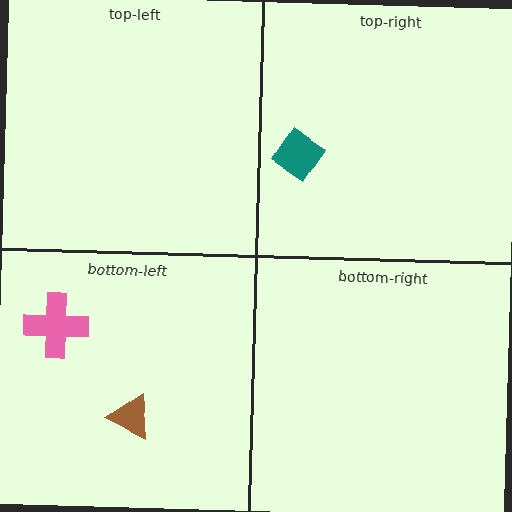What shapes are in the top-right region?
The teal diamond.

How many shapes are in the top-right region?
1.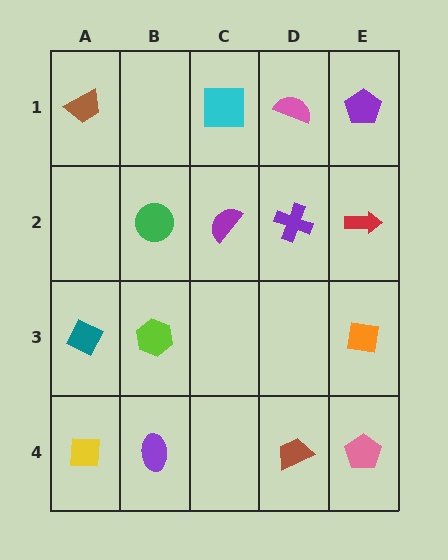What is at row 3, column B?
A lime hexagon.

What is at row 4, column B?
A purple ellipse.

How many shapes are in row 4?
4 shapes.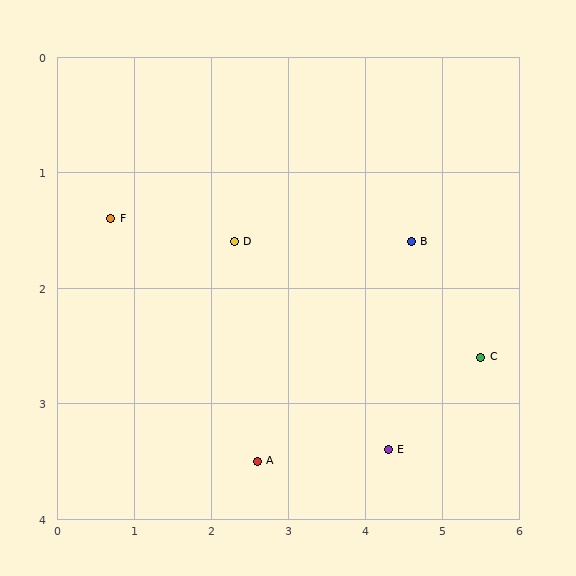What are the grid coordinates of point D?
Point D is at approximately (2.3, 1.6).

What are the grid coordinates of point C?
Point C is at approximately (5.5, 2.6).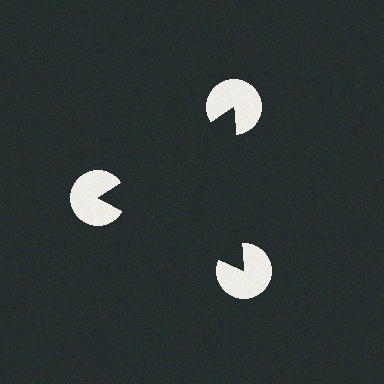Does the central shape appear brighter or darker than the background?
It typically appears slightly darker than the background, even though no actual brightness change is drawn.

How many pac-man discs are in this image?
There are 3 — one at each vertex of the illusory triangle.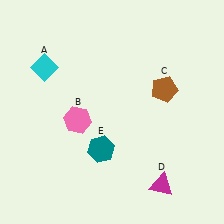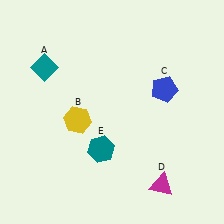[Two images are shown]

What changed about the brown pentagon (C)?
In Image 1, C is brown. In Image 2, it changed to blue.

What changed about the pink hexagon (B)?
In Image 1, B is pink. In Image 2, it changed to yellow.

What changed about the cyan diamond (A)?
In Image 1, A is cyan. In Image 2, it changed to teal.